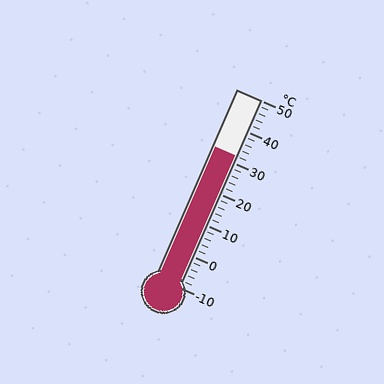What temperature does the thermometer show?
The thermometer shows approximately 32°C.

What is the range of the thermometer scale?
The thermometer scale ranges from -10°C to 50°C.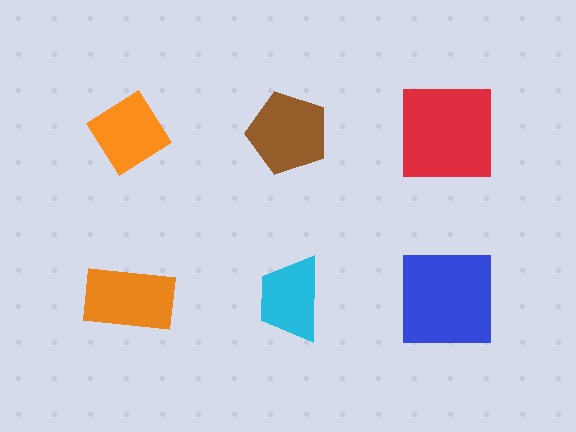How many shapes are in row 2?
3 shapes.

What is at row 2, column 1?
An orange rectangle.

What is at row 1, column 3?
A red square.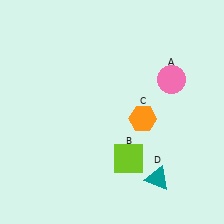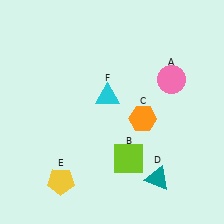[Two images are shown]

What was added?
A yellow pentagon (E), a cyan triangle (F) were added in Image 2.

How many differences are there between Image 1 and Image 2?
There are 2 differences between the two images.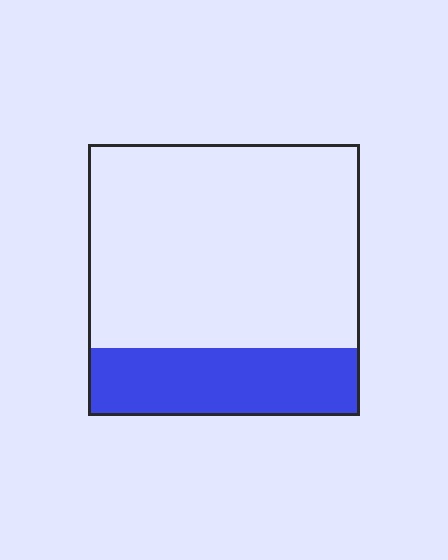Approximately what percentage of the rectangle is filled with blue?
Approximately 25%.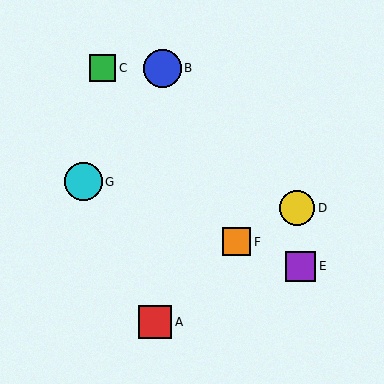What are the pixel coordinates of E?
Object E is at (301, 266).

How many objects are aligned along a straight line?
3 objects (E, F, G) are aligned along a straight line.